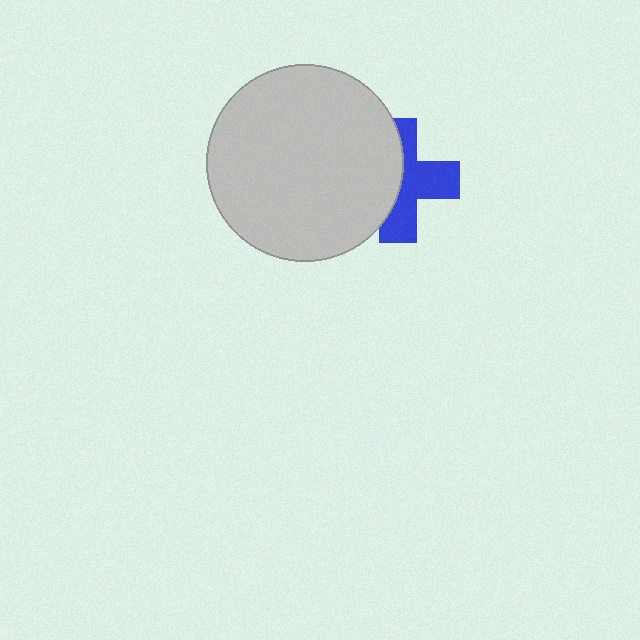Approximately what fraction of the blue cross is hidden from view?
Roughly 46% of the blue cross is hidden behind the light gray circle.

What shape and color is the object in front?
The object in front is a light gray circle.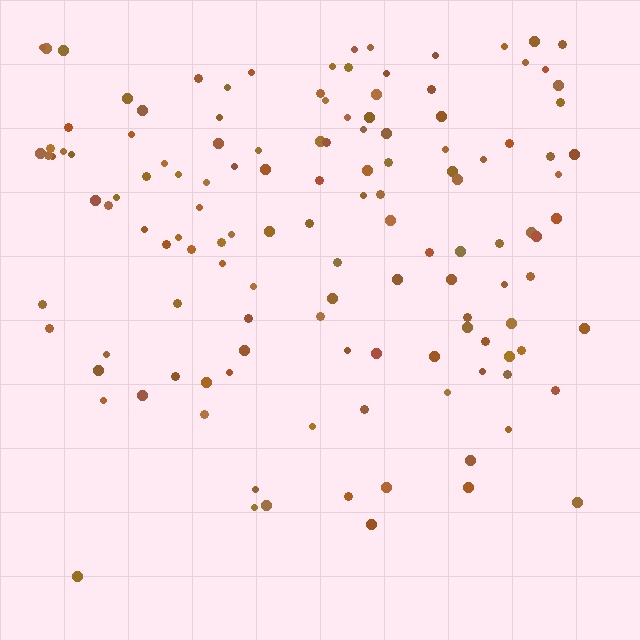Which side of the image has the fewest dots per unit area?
The bottom.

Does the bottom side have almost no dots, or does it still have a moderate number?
Still a moderate number, just noticeably fewer than the top.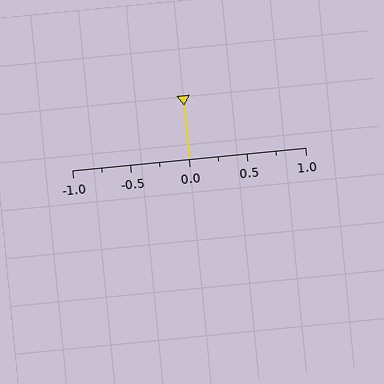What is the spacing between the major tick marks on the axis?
The major ticks are spaced 0.5 apart.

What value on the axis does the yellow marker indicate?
The marker indicates approximately 0.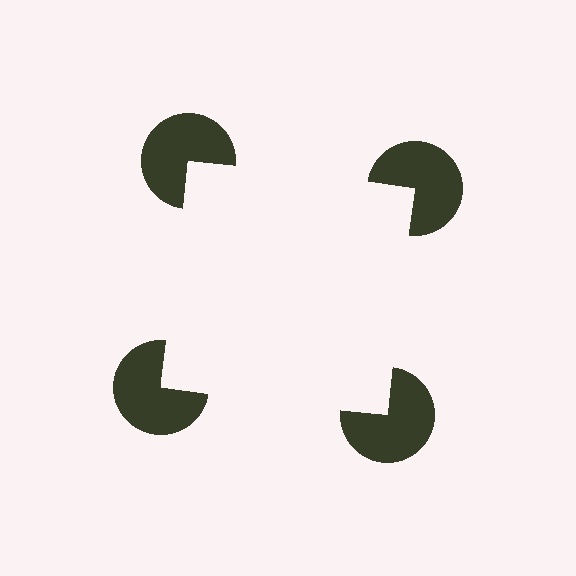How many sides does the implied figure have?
4 sides.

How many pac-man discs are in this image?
There are 4 — one at each vertex of the illusory square.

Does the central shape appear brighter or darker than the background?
It typically appears slightly brighter than the background, even though no actual brightness change is drawn.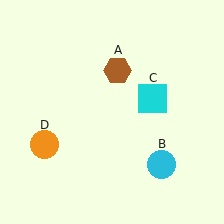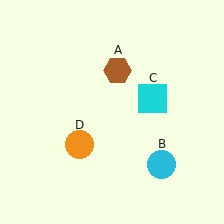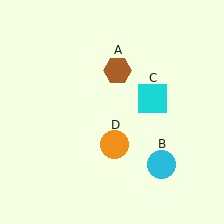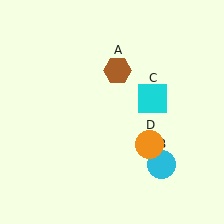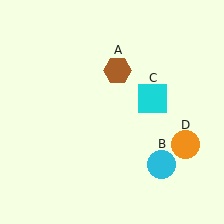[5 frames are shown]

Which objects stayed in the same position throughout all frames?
Brown hexagon (object A) and cyan circle (object B) and cyan square (object C) remained stationary.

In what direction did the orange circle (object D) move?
The orange circle (object D) moved right.